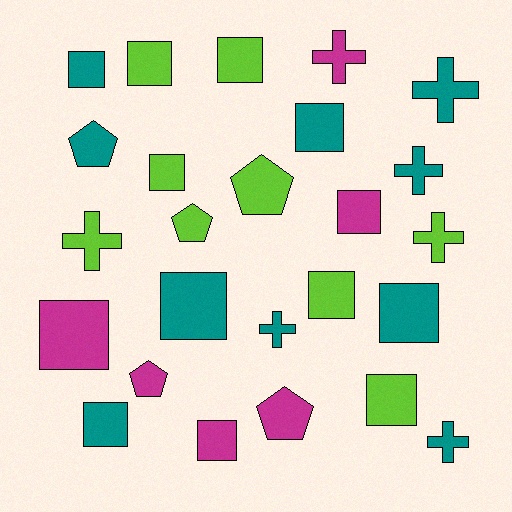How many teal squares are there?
There are 5 teal squares.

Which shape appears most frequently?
Square, with 13 objects.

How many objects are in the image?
There are 25 objects.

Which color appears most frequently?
Teal, with 10 objects.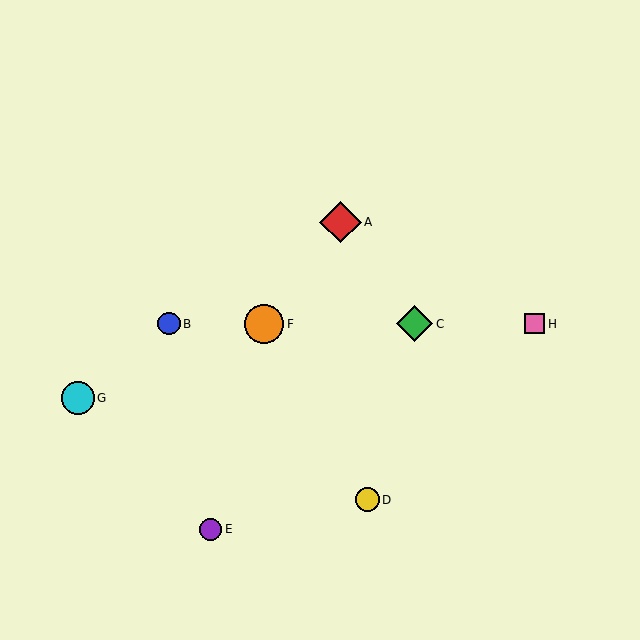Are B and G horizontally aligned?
No, B is at y≈324 and G is at y≈398.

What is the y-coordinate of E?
Object E is at y≈529.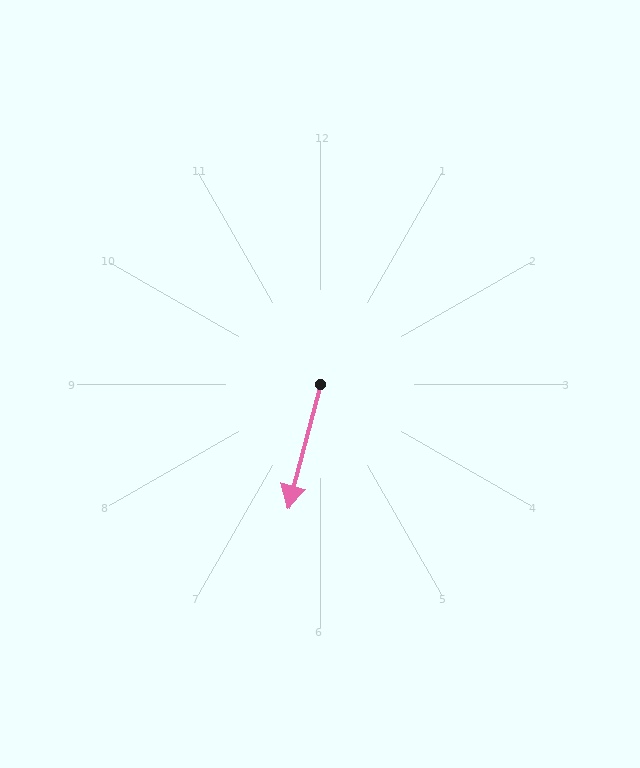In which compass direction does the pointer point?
South.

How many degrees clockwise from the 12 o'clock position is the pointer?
Approximately 195 degrees.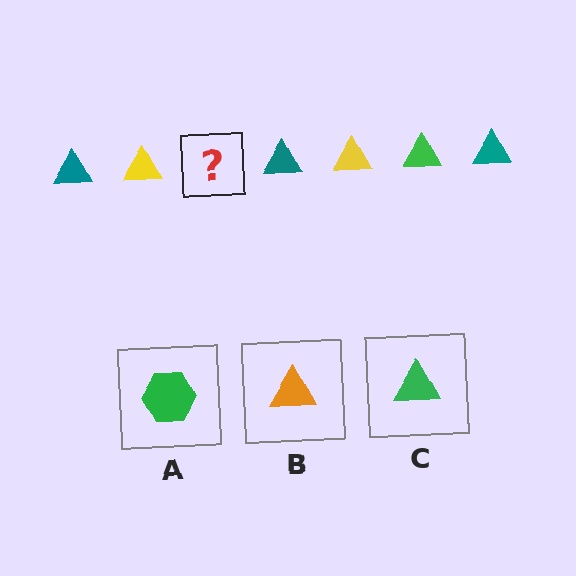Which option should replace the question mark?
Option C.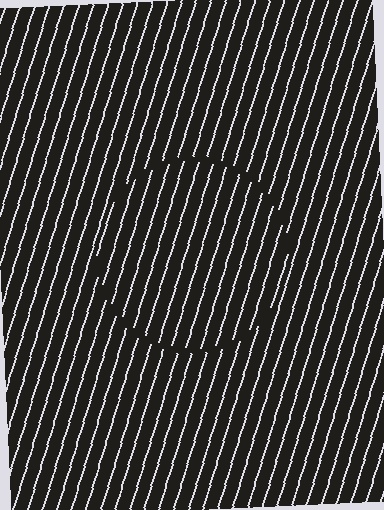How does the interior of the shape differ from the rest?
The interior of the shape contains the same grating, shifted by half a period — the contour is defined by the phase discontinuity where line-ends from the inner and outer gratings abut.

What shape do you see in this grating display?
An illusory circle. The interior of the shape contains the same grating, shifted by half a period — the contour is defined by the phase discontinuity where line-ends from the inner and outer gratings abut.